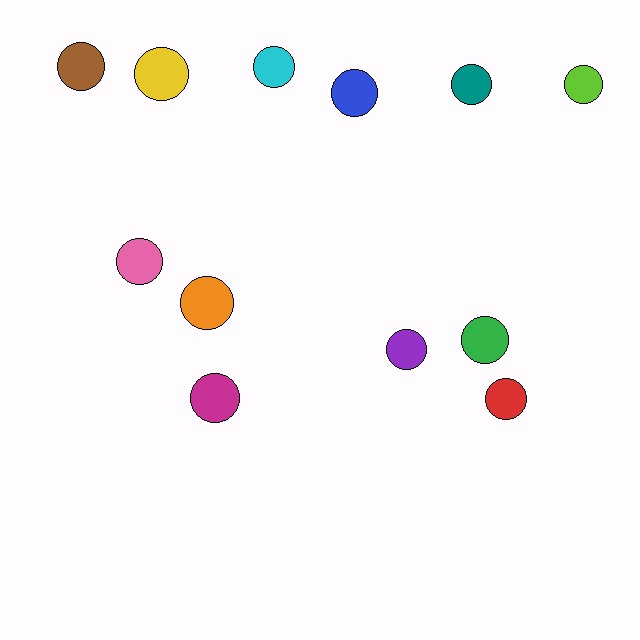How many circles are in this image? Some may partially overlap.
There are 12 circles.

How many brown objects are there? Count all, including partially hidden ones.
There is 1 brown object.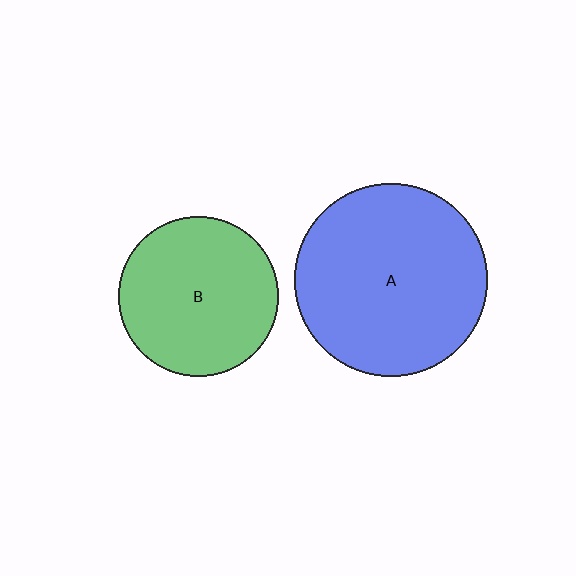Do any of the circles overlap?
No, none of the circles overlap.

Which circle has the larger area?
Circle A (blue).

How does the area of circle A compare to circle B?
Approximately 1.5 times.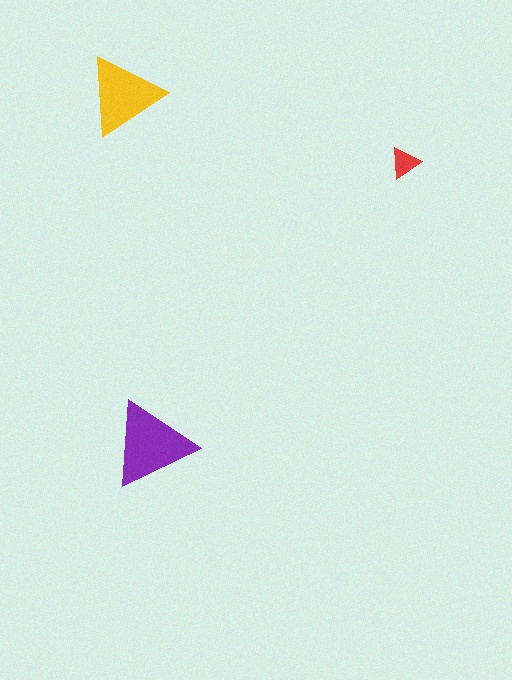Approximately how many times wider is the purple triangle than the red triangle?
About 3 times wider.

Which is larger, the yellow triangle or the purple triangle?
The purple one.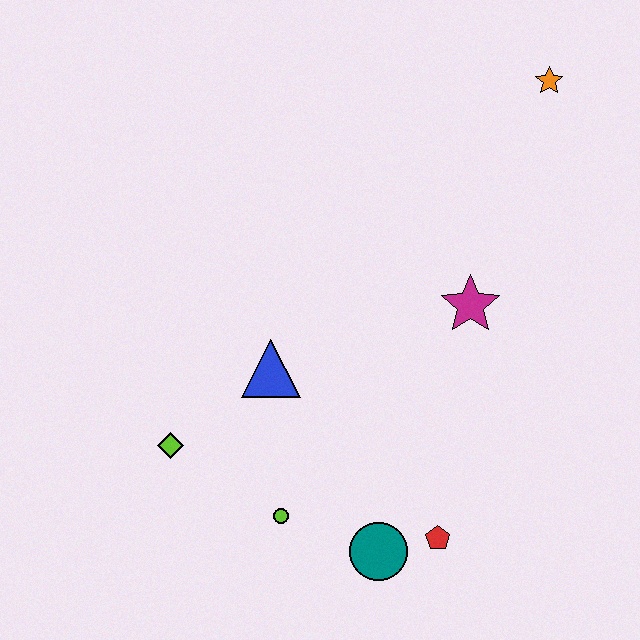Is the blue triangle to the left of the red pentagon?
Yes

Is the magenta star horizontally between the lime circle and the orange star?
Yes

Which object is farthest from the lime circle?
The orange star is farthest from the lime circle.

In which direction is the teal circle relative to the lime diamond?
The teal circle is to the right of the lime diamond.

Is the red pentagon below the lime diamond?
Yes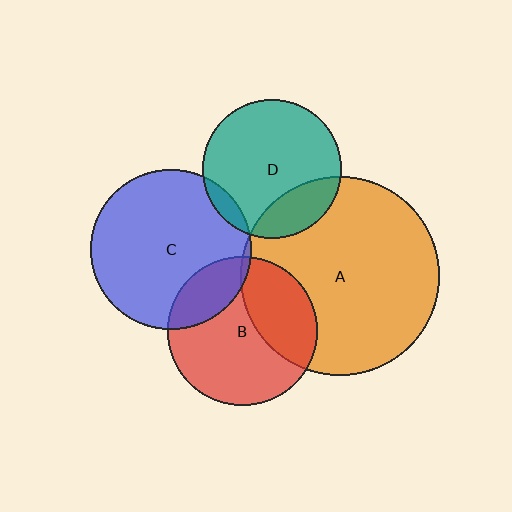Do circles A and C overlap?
Yes.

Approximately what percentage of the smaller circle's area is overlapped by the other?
Approximately 5%.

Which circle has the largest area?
Circle A (orange).